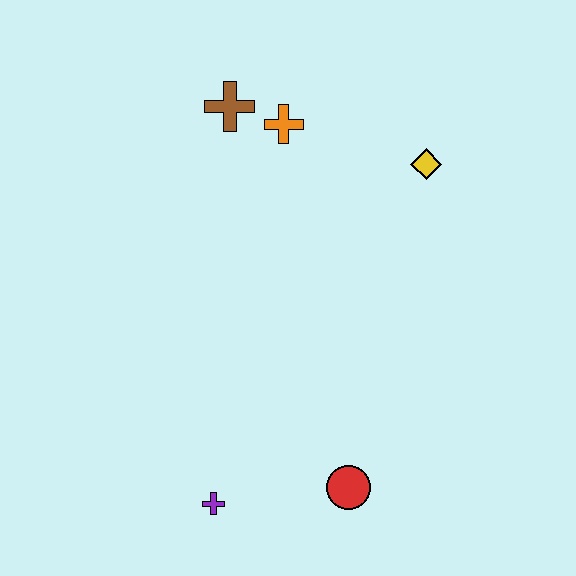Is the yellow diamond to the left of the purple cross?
No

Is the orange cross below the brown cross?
Yes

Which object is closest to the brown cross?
The orange cross is closest to the brown cross.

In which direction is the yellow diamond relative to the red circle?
The yellow diamond is above the red circle.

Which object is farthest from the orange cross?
The purple cross is farthest from the orange cross.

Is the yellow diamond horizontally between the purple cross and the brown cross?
No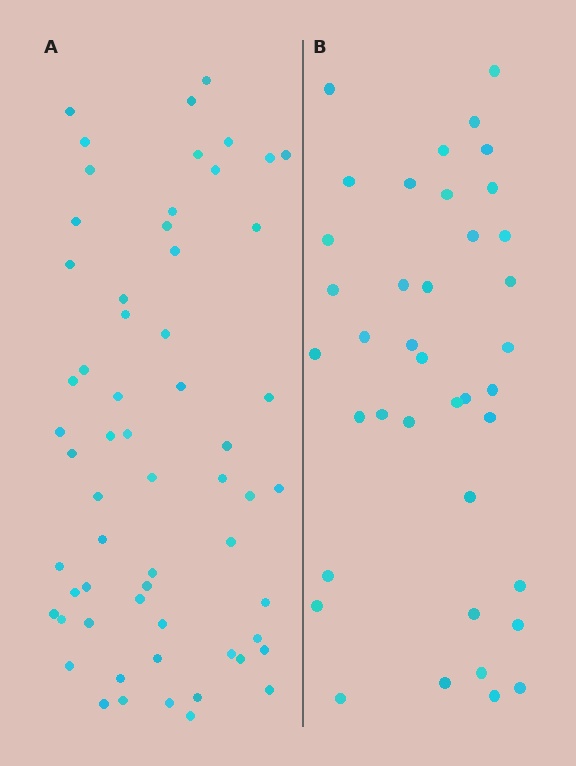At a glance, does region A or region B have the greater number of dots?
Region A (the left region) has more dots.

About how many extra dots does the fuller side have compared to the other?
Region A has approximately 20 more dots than region B.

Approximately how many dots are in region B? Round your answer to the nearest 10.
About 40 dots. (The exact count is 39, which rounds to 40.)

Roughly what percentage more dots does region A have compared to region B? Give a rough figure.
About 55% more.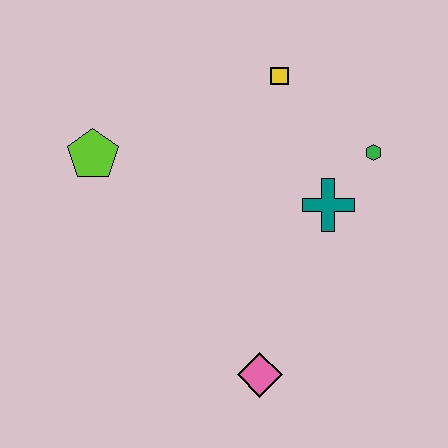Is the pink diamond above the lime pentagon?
No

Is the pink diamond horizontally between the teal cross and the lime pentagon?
Yes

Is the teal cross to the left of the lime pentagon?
No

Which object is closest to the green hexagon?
The teal cross is closest to the green hexagon.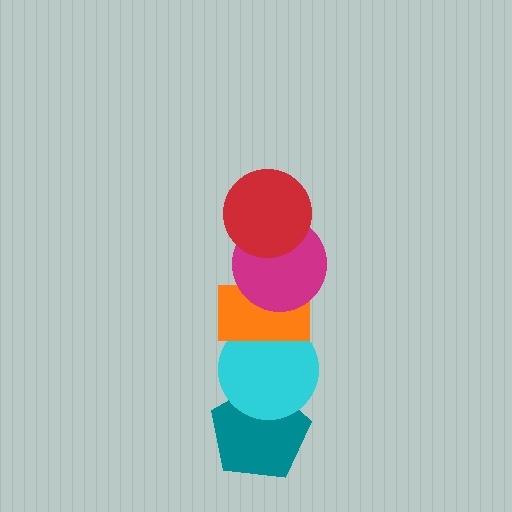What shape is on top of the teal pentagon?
The cyan circle is on top of the teal pentagon.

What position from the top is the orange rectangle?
The orange rectangle is 3rd from the top.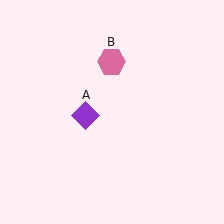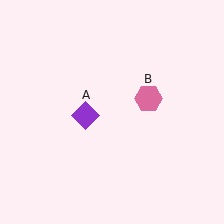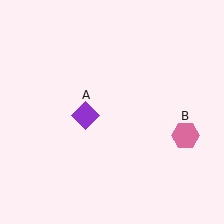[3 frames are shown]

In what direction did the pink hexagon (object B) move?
The pink hexagon (object B) moved down and to the right.